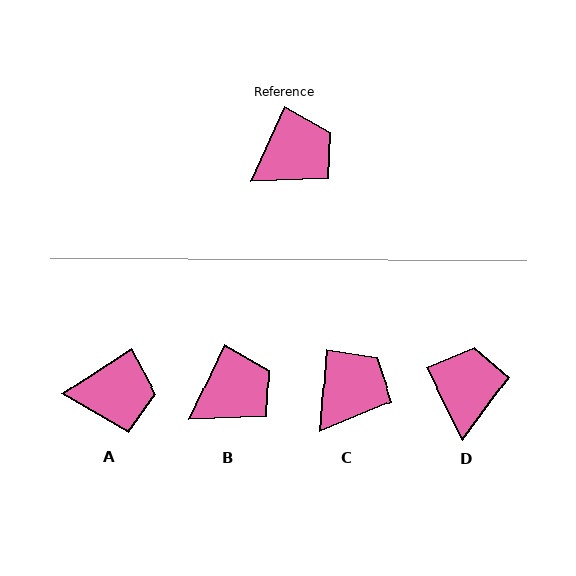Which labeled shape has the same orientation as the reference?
B.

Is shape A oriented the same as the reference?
No, it is off by about 32 degrees.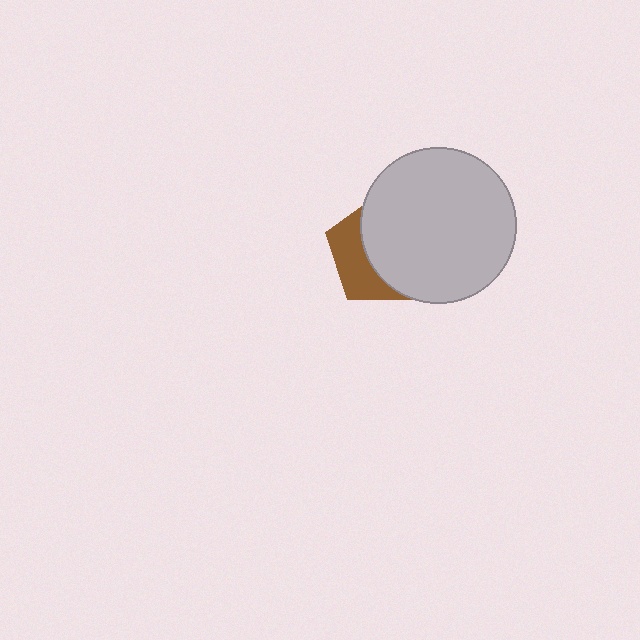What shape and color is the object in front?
The object in front is a light gray circle.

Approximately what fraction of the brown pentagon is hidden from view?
Roughly 64% of the brown pentagon is hidden behind the light gray circle.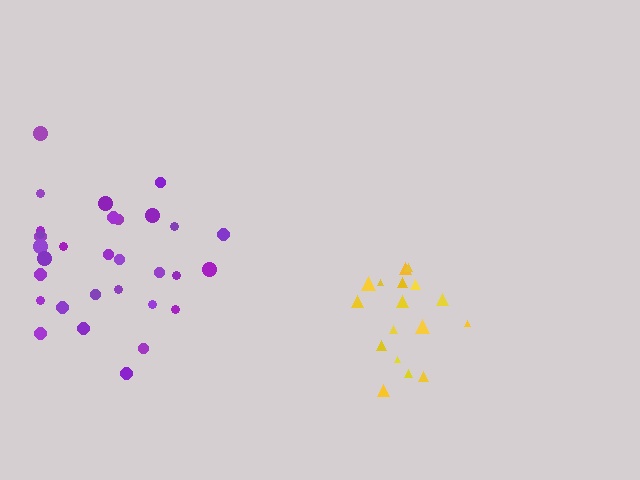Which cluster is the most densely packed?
Yellow.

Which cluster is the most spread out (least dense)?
Purple.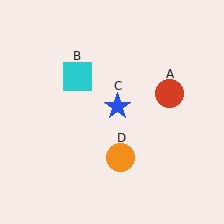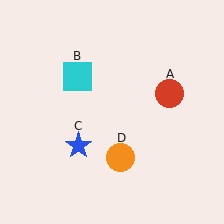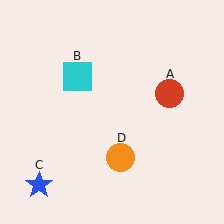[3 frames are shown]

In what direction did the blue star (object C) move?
The blue star (object C) moved down and to the left.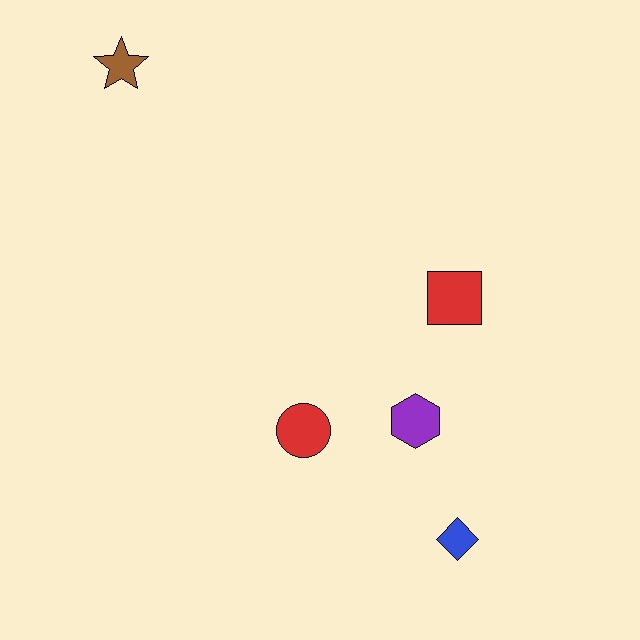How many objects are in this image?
There are 5 objects.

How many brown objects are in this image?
There is 1 brown object.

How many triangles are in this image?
There are no triangles.